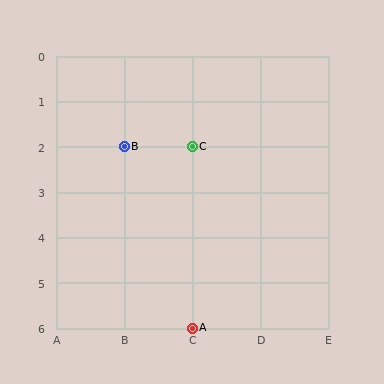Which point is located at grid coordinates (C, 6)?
Point A is at (C, 6).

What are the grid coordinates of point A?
Point A is at grid coordinates (C, 6).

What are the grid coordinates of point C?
Point C is at grid coordinates (C, 2).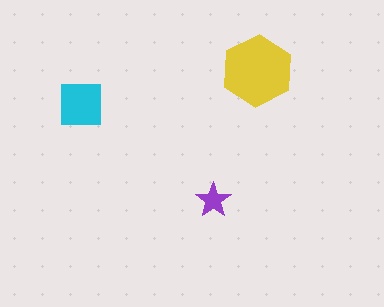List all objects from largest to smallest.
The yellow hexagon, the cyan square, the purple star.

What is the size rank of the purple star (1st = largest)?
3rd.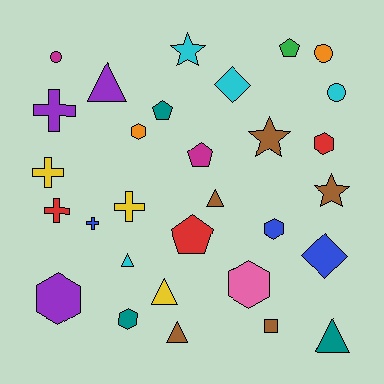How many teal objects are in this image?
There are 3 teal objects.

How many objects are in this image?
There are 30 objects.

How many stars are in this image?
There are 3 stars.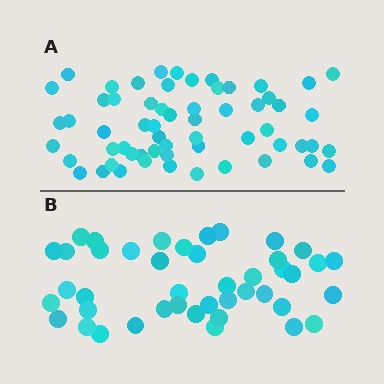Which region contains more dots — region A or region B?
Region A (the top region) has more dots.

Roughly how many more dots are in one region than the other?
Region A has approximately 15 more dots than region B.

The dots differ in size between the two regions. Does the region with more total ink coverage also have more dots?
No. Region B has more total ink coverage because its dots are larger, but region A actually contains more individual dots. Total area can be misleading — the number of items is what matters here.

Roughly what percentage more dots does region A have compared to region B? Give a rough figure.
About 40% more.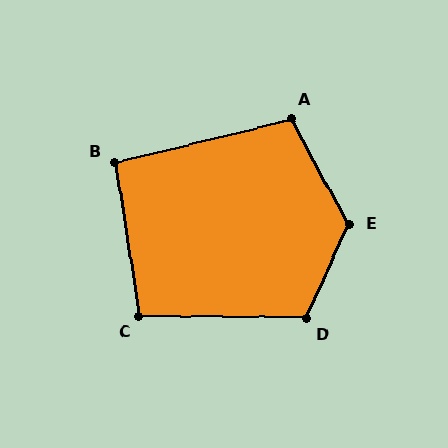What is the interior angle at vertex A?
Approximately 105 degrees (obtuse).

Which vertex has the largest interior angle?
E, at approximately 127 degrees.